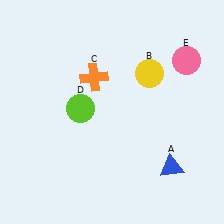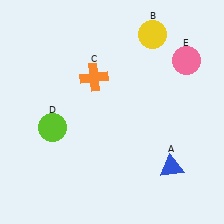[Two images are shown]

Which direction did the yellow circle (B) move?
The yellow circle (B) moved up.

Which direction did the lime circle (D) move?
The lime circle (D) moved left.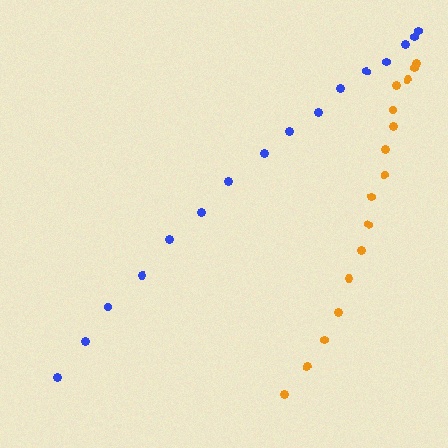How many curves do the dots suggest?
There are 2 distinct paths.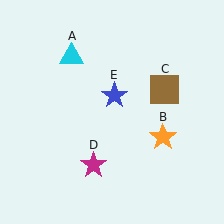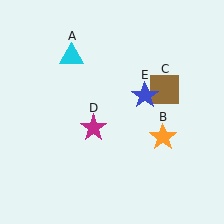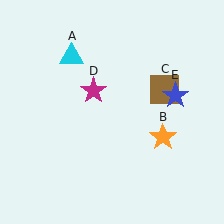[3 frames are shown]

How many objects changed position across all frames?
2 objects changed position: magenta star (object D), blue star (object E).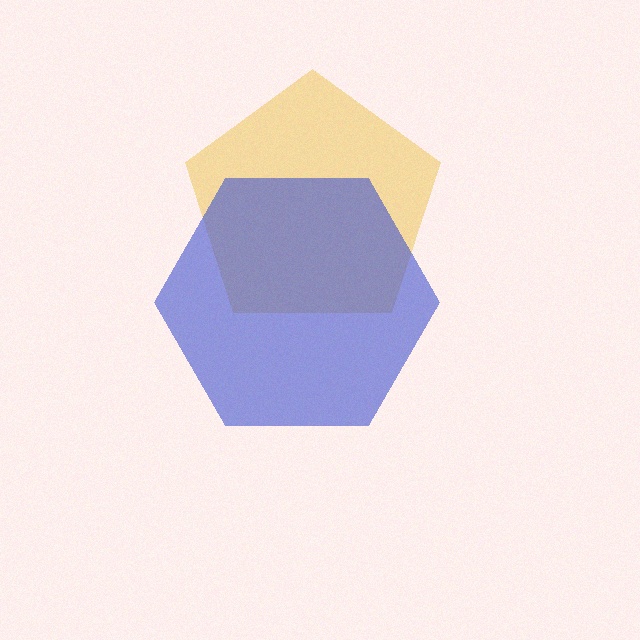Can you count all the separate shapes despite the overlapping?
Yes, there are 2 separate shapes.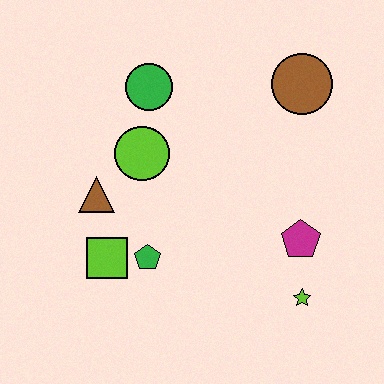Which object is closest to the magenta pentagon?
The lime star is closest to the magenta pentagon.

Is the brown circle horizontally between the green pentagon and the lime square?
No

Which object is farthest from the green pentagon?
The brown circle is farthest from the green pentagon.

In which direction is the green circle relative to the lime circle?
The green circle is above the lime circle.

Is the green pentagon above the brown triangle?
No